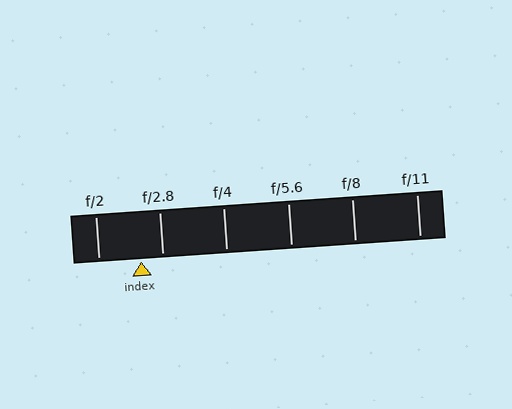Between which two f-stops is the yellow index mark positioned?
The index mark is between f/2 and f/2.8.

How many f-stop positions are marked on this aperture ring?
There are 6 f-stop positions marked.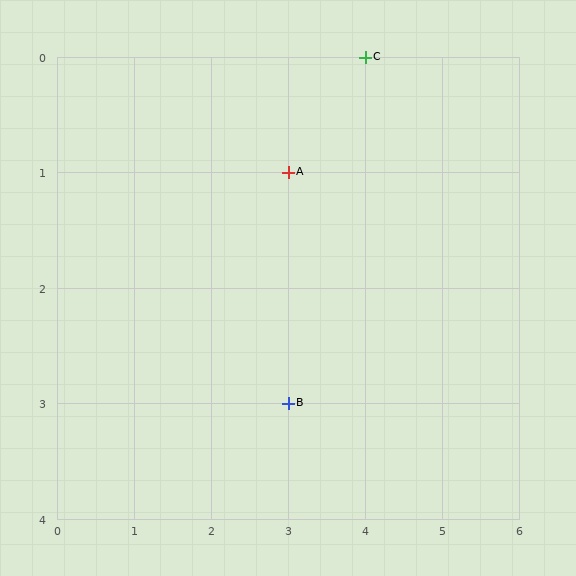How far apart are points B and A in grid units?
Points B and A are 2 rows apart.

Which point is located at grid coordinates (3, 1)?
Point A is at (3, 1).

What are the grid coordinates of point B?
Point B is at grid coordinates (3, 3).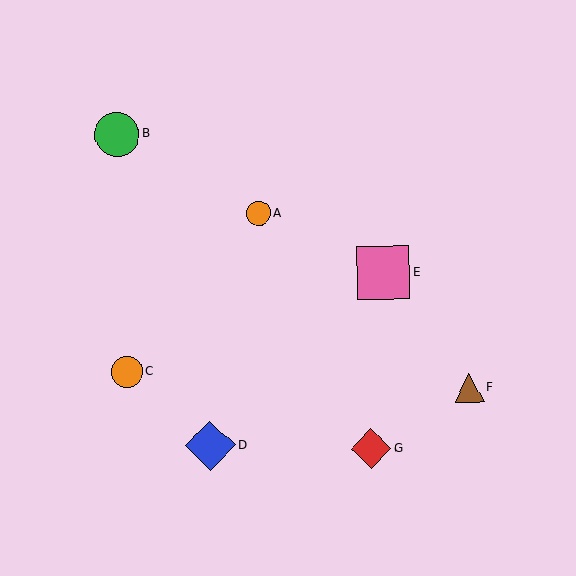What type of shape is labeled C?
Shape C is an orange circle.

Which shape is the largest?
The pink square (labeled E) is the largest.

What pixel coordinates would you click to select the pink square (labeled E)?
Click at (383, 273) to select the pink square E.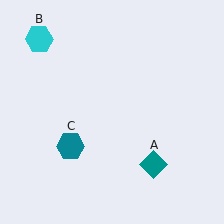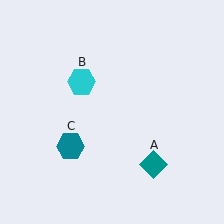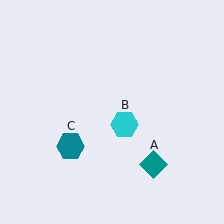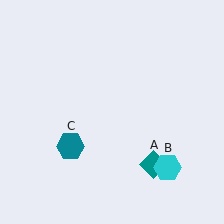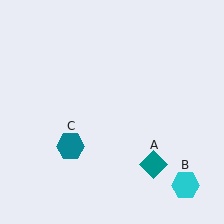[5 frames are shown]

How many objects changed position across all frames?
1 object changed position: cyan hexagon (object B).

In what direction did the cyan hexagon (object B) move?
The cyan hexagon (object B) moved down and to the right.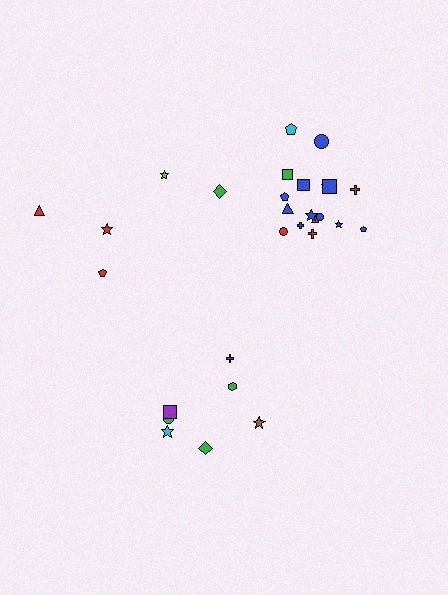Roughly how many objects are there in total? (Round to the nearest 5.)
Roughly 30 objects in total.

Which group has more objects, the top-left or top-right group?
The top-right group.